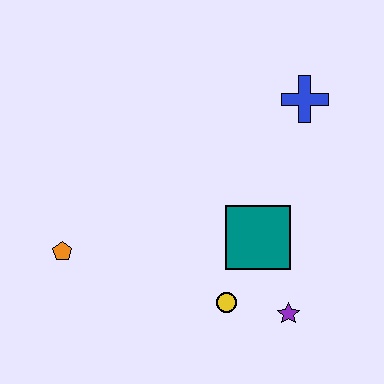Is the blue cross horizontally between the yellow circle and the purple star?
No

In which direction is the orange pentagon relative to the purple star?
The orange pentagon is to the left of the purple star.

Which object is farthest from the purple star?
The orange pentagon is farthest from the purple star.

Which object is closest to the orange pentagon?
The yellow circle is closest to the orange pentagon.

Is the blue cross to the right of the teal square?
Yes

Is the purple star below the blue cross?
Yes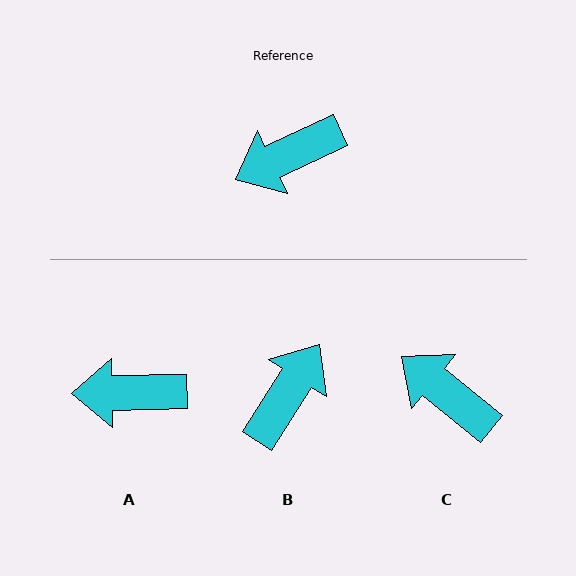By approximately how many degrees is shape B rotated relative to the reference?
Approximately 148 degrees clockwise.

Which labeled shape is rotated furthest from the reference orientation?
B, about 148 degrees away.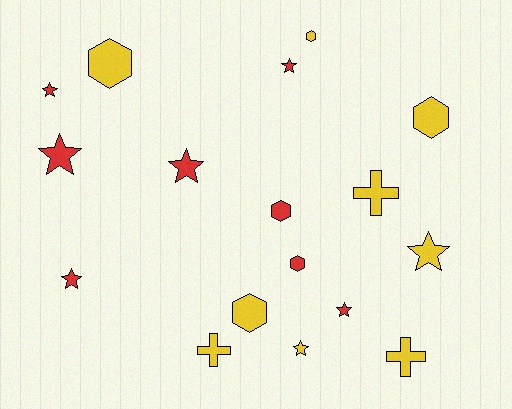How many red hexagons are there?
There are 2 red hexagons.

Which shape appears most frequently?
Star, with 8 objects.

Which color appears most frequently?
Yellow, with 9 objects.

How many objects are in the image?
There are 17 objects.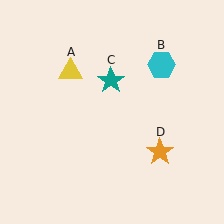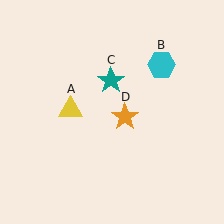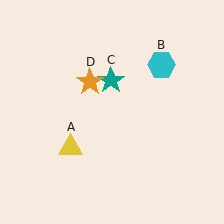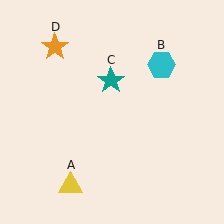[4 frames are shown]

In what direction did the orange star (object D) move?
The orange star (object D) moved up and to the left.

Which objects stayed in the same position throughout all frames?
Cyan hexagon (object B) and teal star (object C) remained stationary.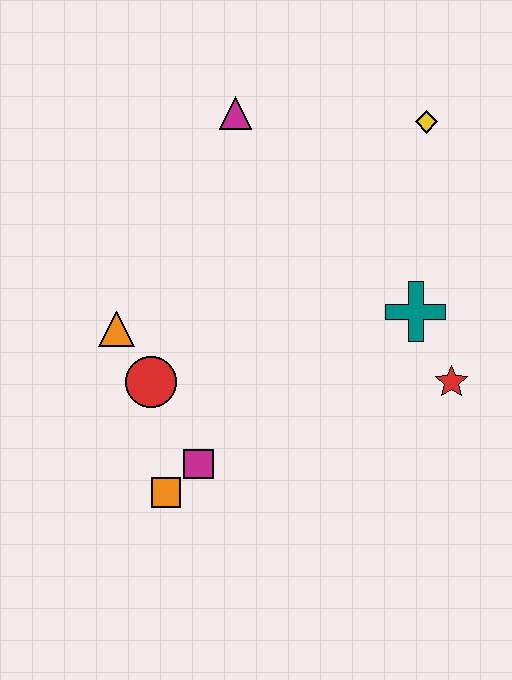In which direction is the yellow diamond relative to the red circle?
The yellow diamond is to the right of the red circle.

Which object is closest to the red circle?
The orange triangle is closest to the red circle.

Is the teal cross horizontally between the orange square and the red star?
Yes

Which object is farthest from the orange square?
The yellow diamond is farthest from the orange square.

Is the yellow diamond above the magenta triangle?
No